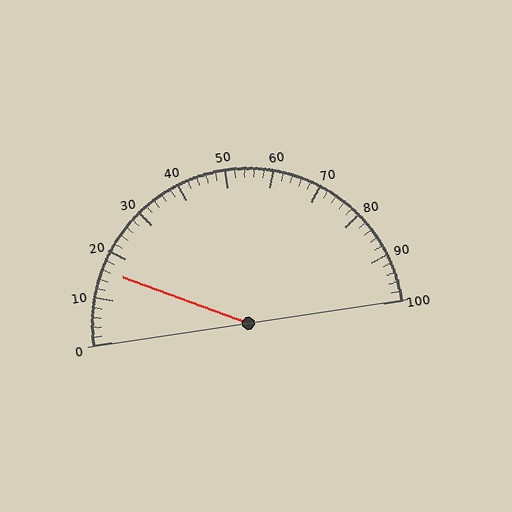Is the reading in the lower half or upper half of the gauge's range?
The reading is in the lower half of the range (0 to 100).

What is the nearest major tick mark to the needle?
The nearest major tick mark is 20.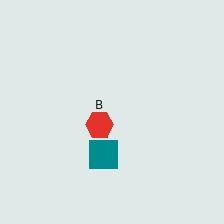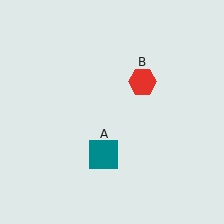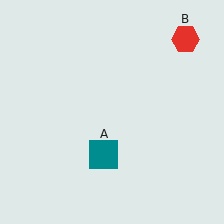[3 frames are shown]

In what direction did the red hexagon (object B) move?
The red hexagon (object B) moved up and to the right.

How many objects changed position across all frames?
1 object changed position: red hexagon (object B).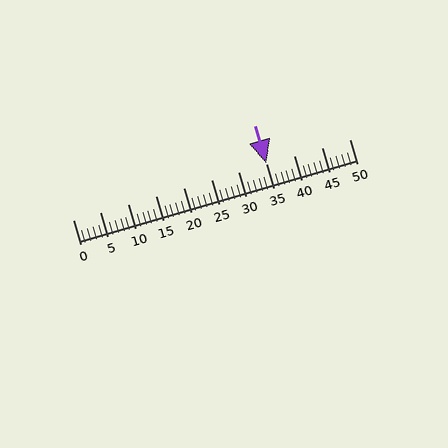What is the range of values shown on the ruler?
The ruler shows values from 0 to 50.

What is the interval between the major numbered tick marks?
The major tick marks are spaced 5 units apart.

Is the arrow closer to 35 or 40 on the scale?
The arrow is closer to 35.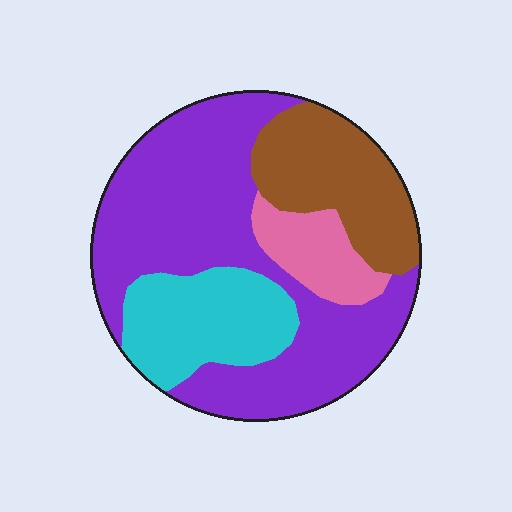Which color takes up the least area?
Pink, at roughly 10%.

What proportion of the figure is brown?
Brown takes up about one fifth (1/5) of the figure.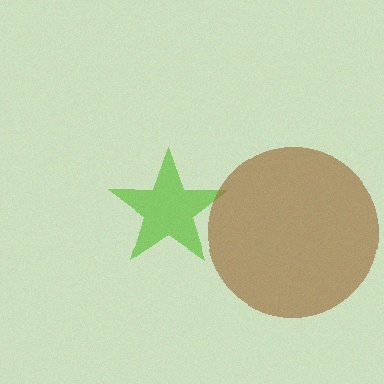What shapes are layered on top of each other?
The layered shapes are: a lime star, a brown circle.